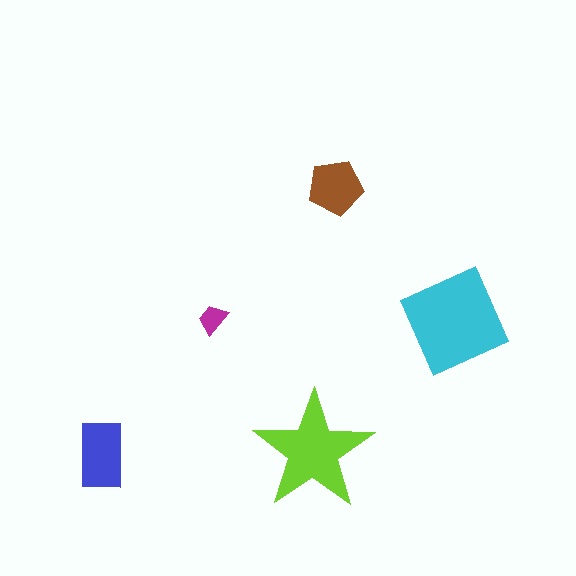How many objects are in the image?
There are 5 objects in the image.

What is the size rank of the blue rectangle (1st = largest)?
3rd.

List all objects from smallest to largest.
The magenta trapezoid, the brown pentagon, the blue rectangle, the lime star, the cyan diamond.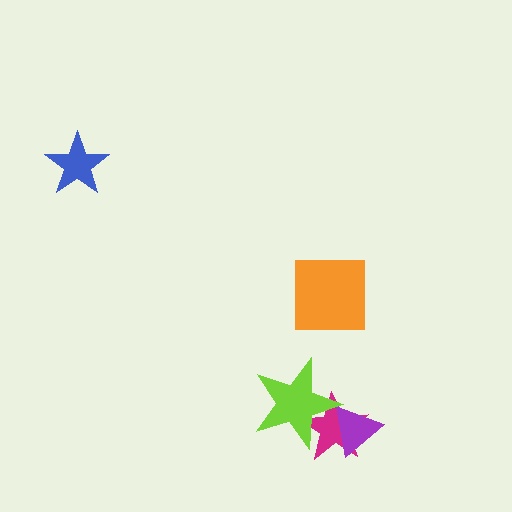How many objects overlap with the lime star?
2 objects overlap with the lime star.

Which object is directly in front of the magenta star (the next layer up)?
The purple triangle is directly in front of the magenta star.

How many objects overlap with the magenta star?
2 objects overlap with the magenta star.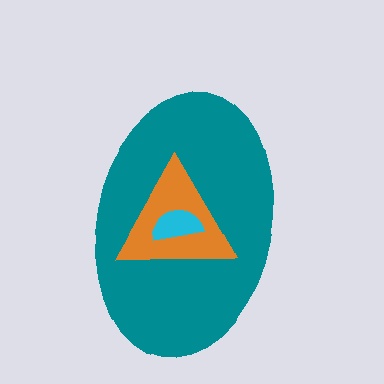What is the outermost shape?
The teal ellipse.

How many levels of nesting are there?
3.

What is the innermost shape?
The cyan semicircle.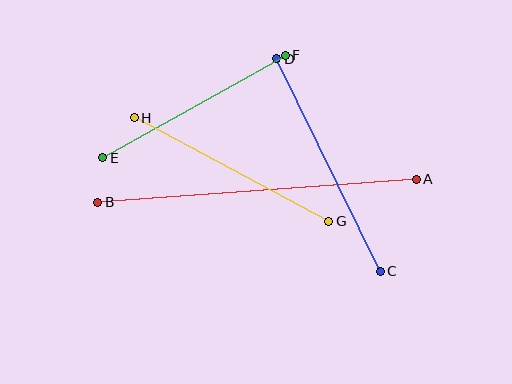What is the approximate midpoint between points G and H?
The midpoint is at approximately (231, 170) pixels.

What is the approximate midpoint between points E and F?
The midpoint is at approximately (194, 107) pixels.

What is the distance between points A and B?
The distance is approximately 319 pixels.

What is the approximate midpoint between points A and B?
The midpoint is at approximately (257, 191) pixels.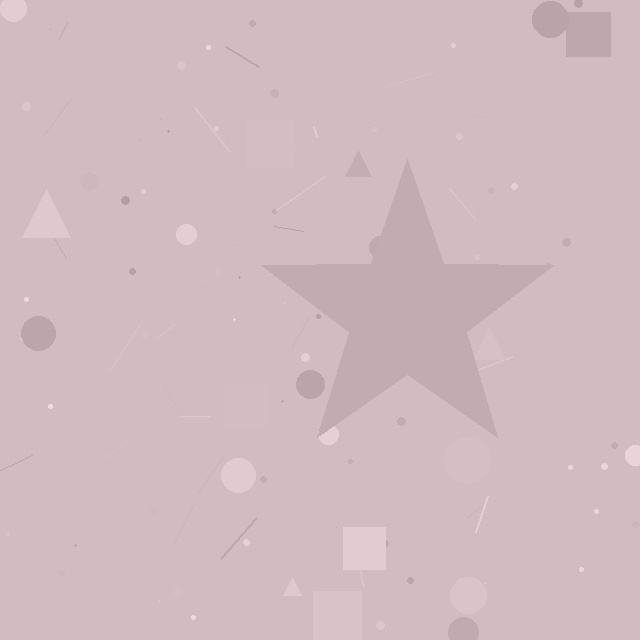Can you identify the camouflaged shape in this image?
The camouflaged shape is a star.